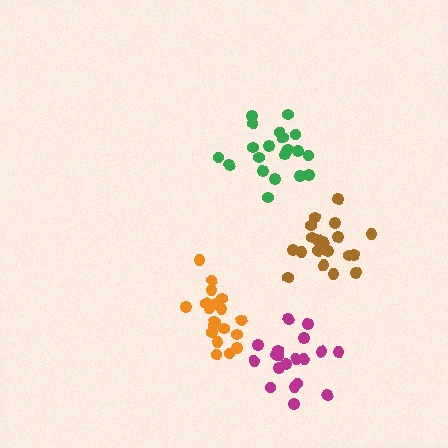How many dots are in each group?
Group 1: 20 dots, Group 2: 19 dots, Group 3: 20 dots, Group 4: 19 dots (78 total).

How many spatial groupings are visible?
There are 4 spatial groupings.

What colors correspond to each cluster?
The clusters are colored: green, magenta, brown, orange.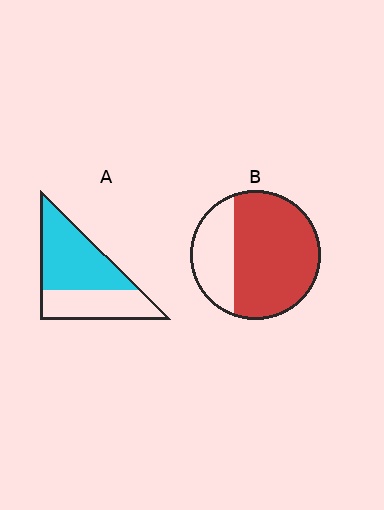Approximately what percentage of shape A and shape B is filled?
A is approximately 60% and B is approximately 70%.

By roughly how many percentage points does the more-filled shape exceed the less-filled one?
By roughly 10 percentage points (B over A).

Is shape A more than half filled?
Yes.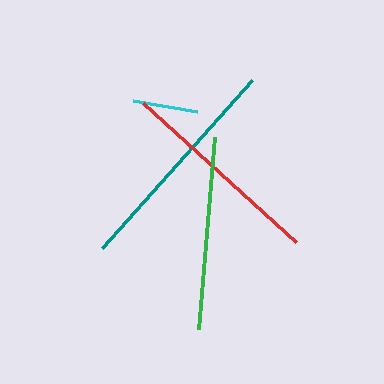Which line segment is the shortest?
The cyan line is the shortest at approximately 65 pixels.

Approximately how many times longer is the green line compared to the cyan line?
The green line is approximately 3.0 times the length of the cyan line.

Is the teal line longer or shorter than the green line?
The teal line is longer than the green line.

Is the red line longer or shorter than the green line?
The red line is longer than the green line.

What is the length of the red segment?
The red segment is approximately 207 pixels long.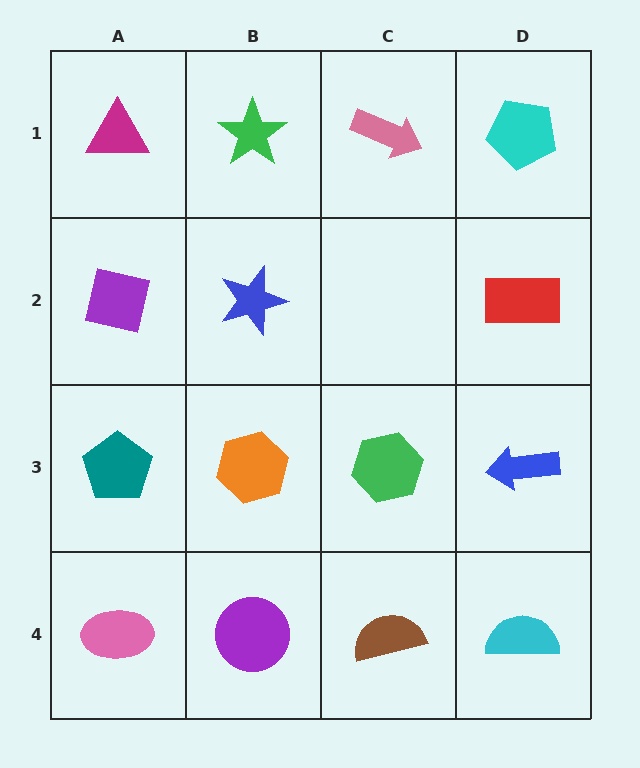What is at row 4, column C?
A brown semicircle.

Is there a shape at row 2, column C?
No, that cell is empty.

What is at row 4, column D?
A cyan semicircle.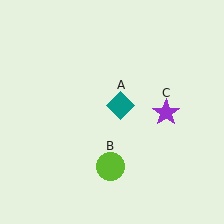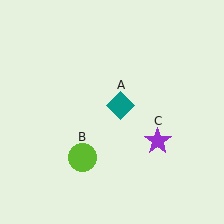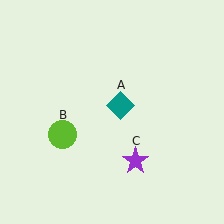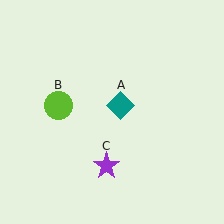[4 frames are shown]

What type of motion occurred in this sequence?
The lime circle (object B), purple star (object C) rotated clockwise around the center of the scene.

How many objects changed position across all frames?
2 objects changed position: lime circle (object B), purple star (object C).